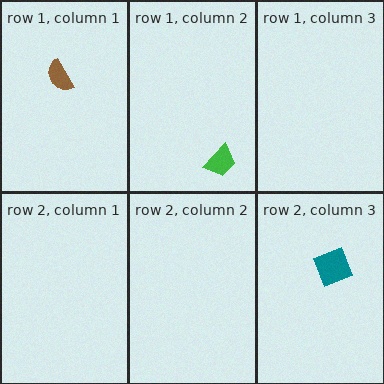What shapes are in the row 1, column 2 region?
The green trapezoid.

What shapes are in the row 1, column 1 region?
The brown semicircle.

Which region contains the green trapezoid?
The row 1, column 2 region.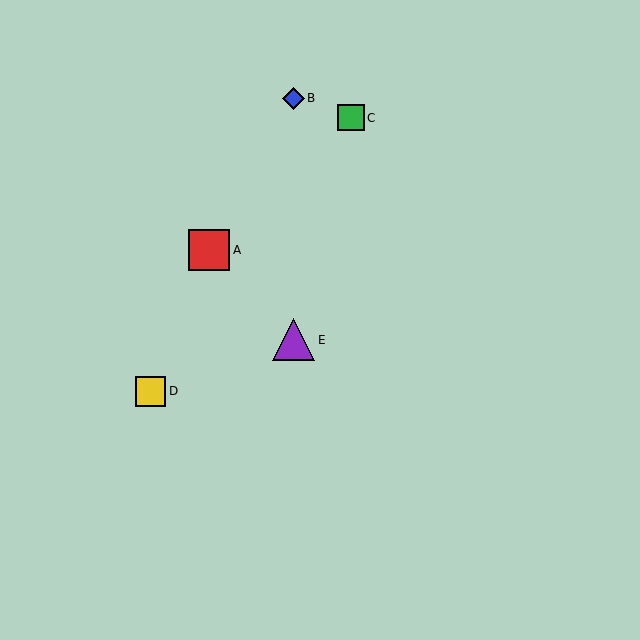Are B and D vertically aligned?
No, B is at x≈294 and D is at x≈151.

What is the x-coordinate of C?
Object C is at x≈351.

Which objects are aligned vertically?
Objects B, E are aligned vertically.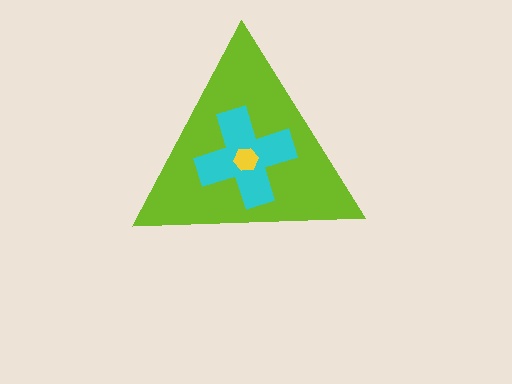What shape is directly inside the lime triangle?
The cyan cross.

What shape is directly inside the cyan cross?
The yellow hexagon.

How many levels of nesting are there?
3.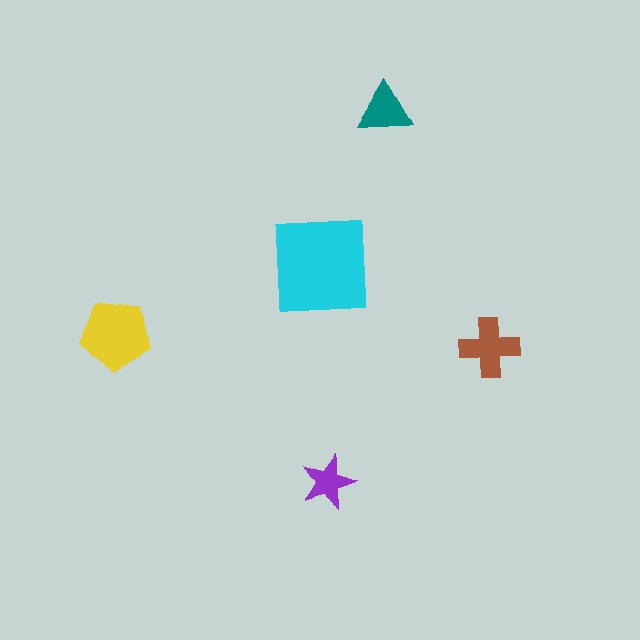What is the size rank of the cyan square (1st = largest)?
1st.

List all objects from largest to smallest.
The cyan square, the yellow pentagon, the brown cross, the teal triangle, the purple star.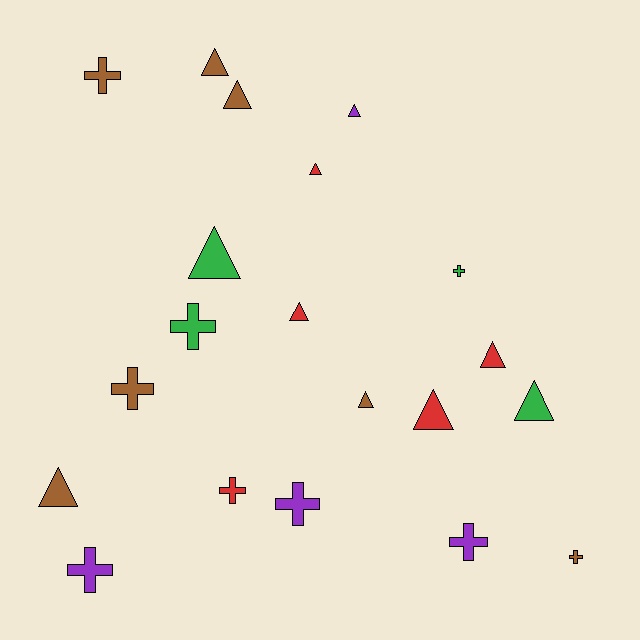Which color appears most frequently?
Brown, with 7 objects.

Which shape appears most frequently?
Triangle, with 11 objects.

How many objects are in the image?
There are 20 objects.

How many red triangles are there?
There are 4 red triangles.